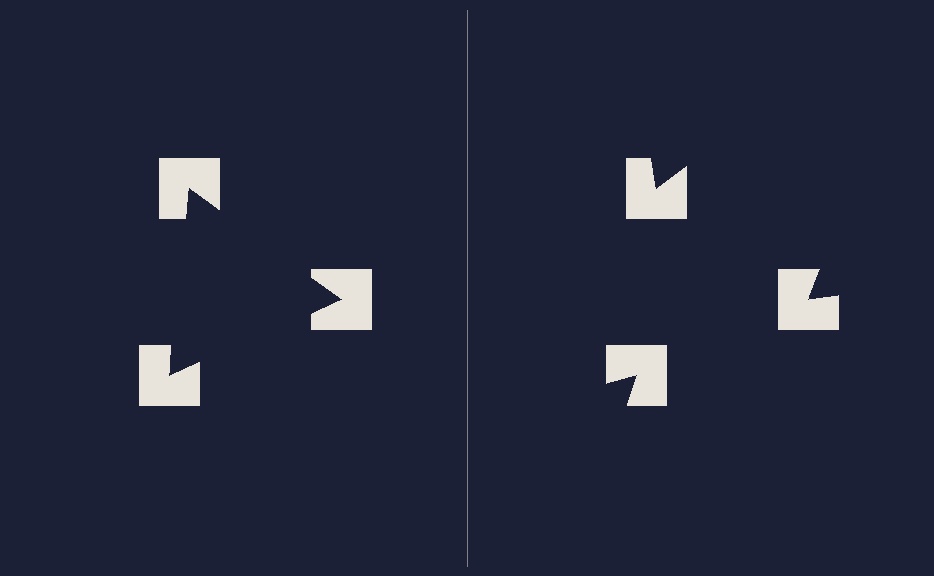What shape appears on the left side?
An illusory triangle.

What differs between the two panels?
The notched squares are positioned identically on both sides; only the wedge orientations differ. On the left they align to a triangle; on the right they are misaligned.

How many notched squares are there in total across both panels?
6 — 3 on each side.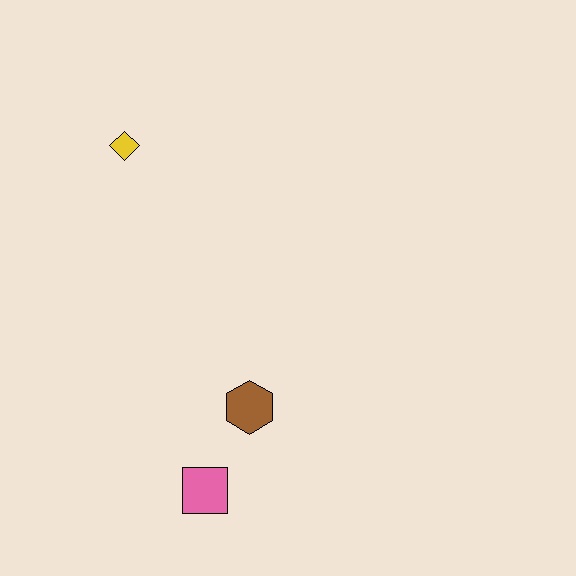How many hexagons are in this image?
There is 1 hexagon.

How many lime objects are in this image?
There are no lime objects.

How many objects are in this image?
There are 3 objects.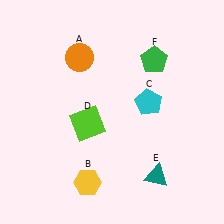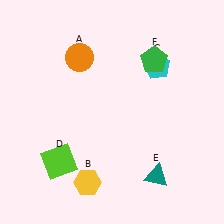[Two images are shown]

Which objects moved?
The objects that moved are: the cyan pentagon (C), the lime square (D).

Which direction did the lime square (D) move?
The lime square (D) moved down.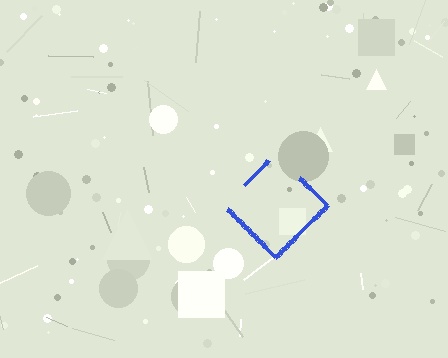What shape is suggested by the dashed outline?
The dashed outline suggests a diamond.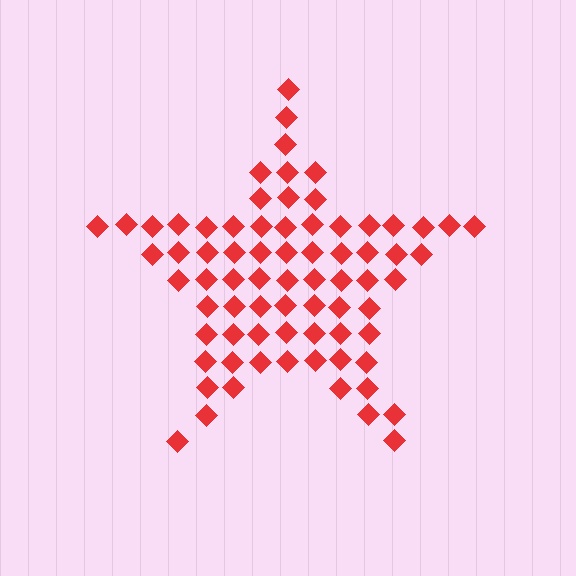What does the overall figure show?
The overall figure shows a star.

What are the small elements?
The small elements are diamonds.